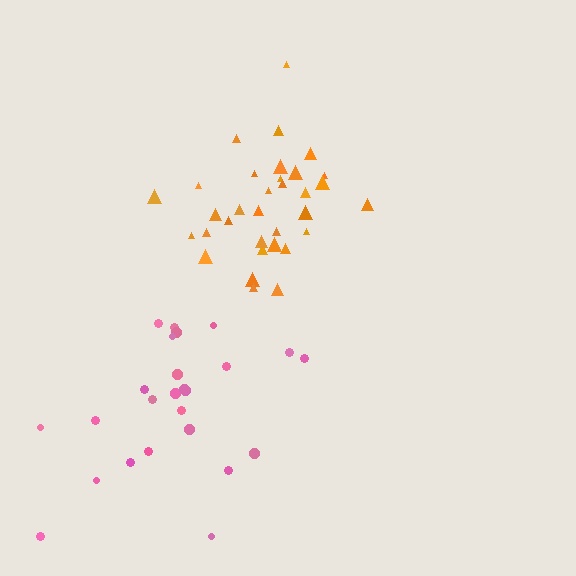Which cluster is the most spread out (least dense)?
Pink.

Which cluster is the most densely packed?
Orange.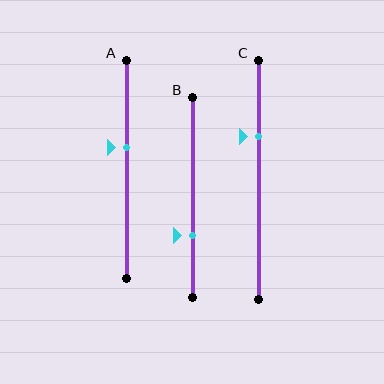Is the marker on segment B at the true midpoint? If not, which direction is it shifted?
No, the marker on segment B is shifted downward by about 19% of the segment length.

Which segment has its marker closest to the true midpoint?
Segment A has its marker closest to the true midpoint.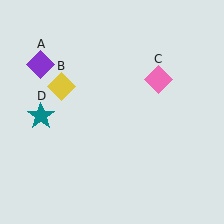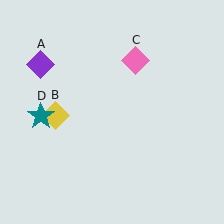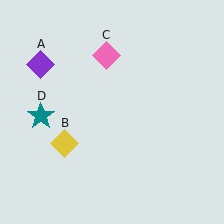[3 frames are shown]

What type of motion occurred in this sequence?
The yellow diamond (object B), pink diamond (object C) rotated counterclockwise around the center of the scene.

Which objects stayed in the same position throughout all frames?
Purple diamond (object A) and teal star (object D) remained stationary.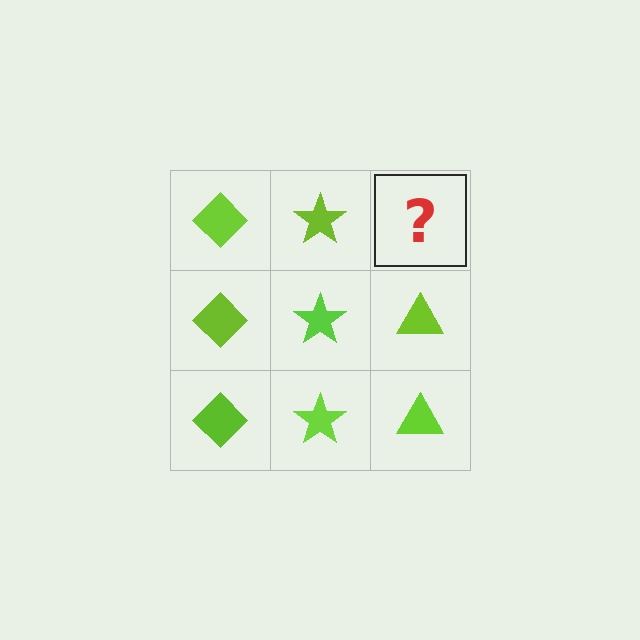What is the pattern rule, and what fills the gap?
The rule is that each column has a consistent shape. The gap should be filled with a lime triangle.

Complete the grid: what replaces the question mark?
The question mark should be replaced with a lime triangle.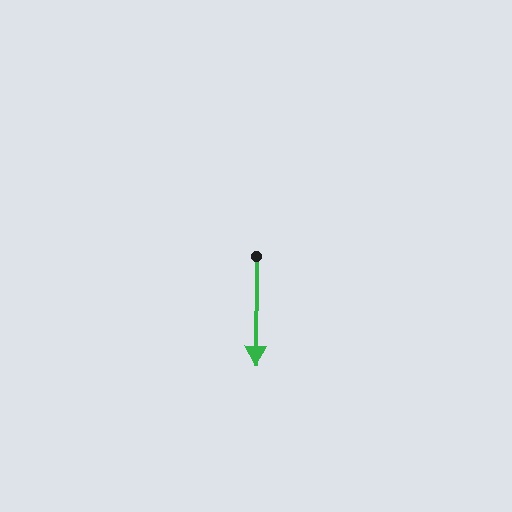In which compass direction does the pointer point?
South.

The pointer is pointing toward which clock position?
Roughly 6 o'clock.